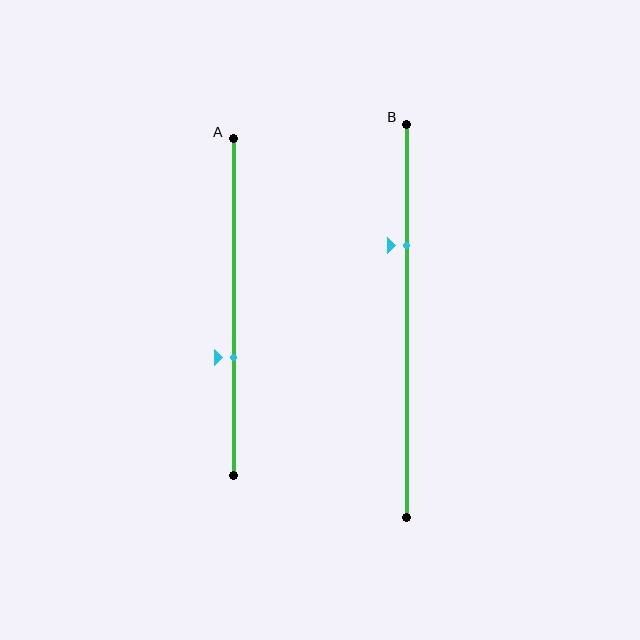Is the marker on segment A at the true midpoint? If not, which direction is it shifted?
No, the marker on segment A is shifted downward by about 15% of the segment length.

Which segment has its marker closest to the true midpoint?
Segment A has its marker closest to the true midpoint.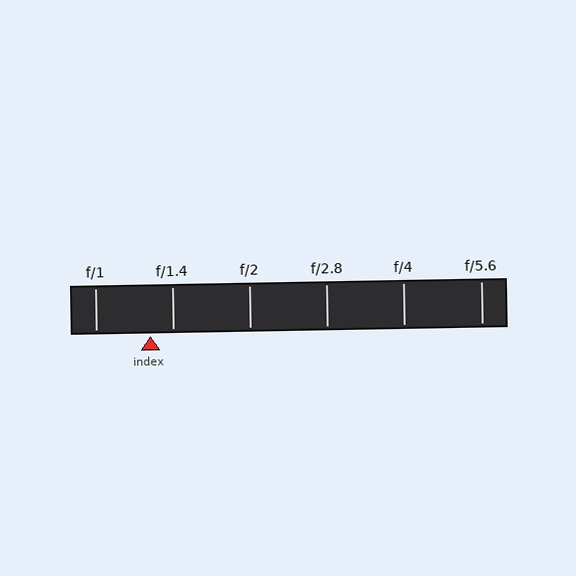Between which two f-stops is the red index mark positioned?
The index mark is between f/1 and f/1.4.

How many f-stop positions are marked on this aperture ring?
There are 6 f-stop positions marked.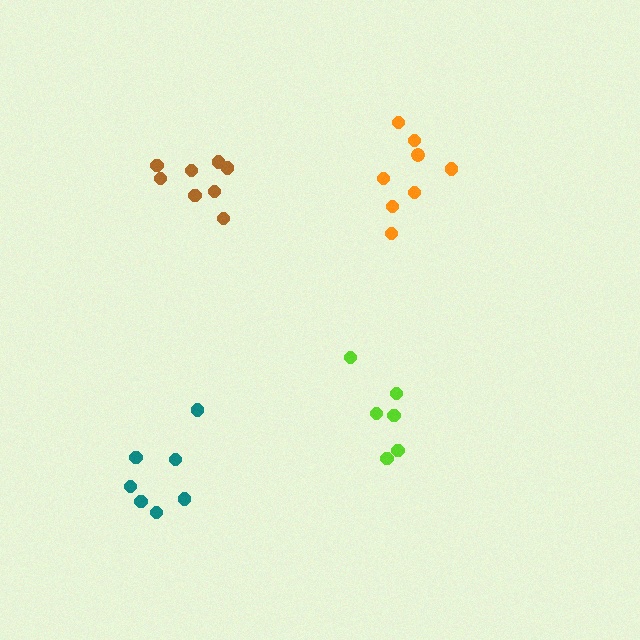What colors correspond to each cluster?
The clusters are colored: teal, orange, brown, lime.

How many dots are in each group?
Group 1: 7 dots, Group 2: 8 dots, Group 3: 8 dots, Group 4: 6 dots (29 total).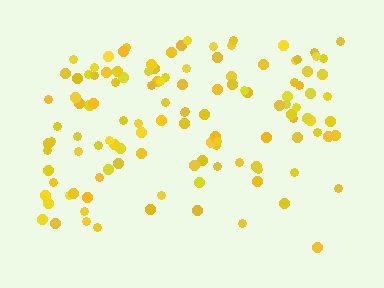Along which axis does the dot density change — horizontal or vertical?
Vertical.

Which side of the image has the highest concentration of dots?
The top.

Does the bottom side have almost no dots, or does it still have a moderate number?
Still a moderate number, just noticeably fewer than the top.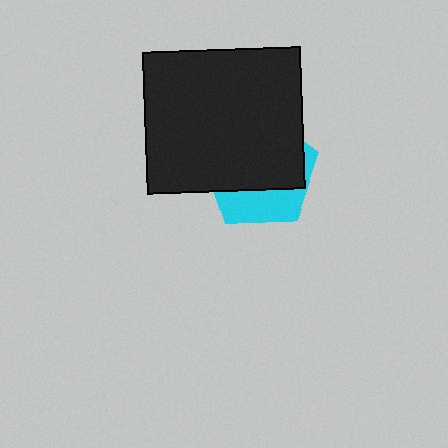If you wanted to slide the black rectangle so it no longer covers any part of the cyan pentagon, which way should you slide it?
Slide it up — that is the most direct way to separate the two shapes.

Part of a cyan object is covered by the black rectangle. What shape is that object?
It is a pentagon.